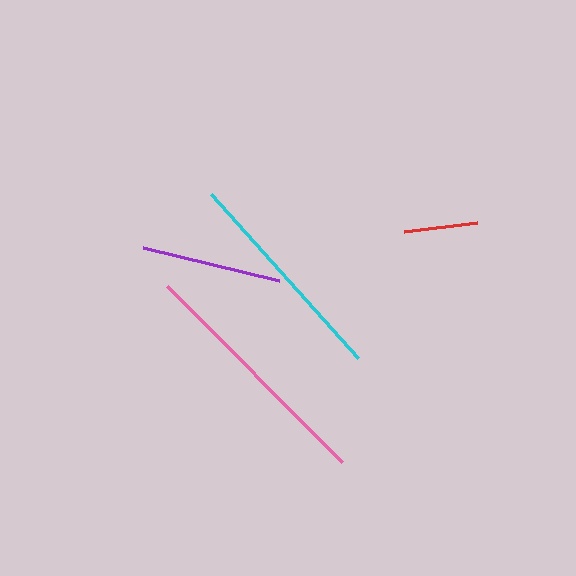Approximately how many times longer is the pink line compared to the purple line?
The pink line is approximately 1.8 times the length of the purple line.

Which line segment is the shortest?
The red line is the shortest at approximately 73 pixels.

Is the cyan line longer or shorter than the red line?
The cyan line is longer than the red line.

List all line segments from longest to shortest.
From longest to shortest: pink, cyan, purple, red.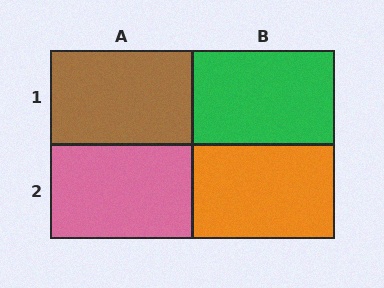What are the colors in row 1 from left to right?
Brown, green.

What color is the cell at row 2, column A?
Pink.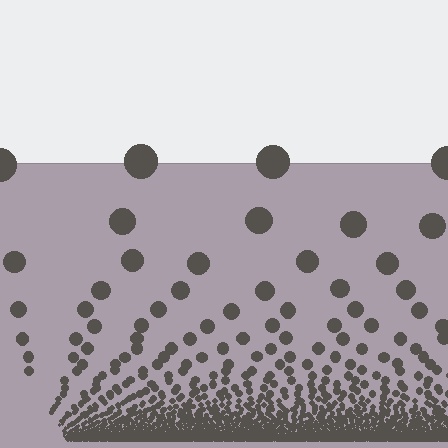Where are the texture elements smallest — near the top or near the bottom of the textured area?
Near the bottom.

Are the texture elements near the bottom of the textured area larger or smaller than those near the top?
Smaller. The gradient is inverted — elements near the bottom are smaller and denser.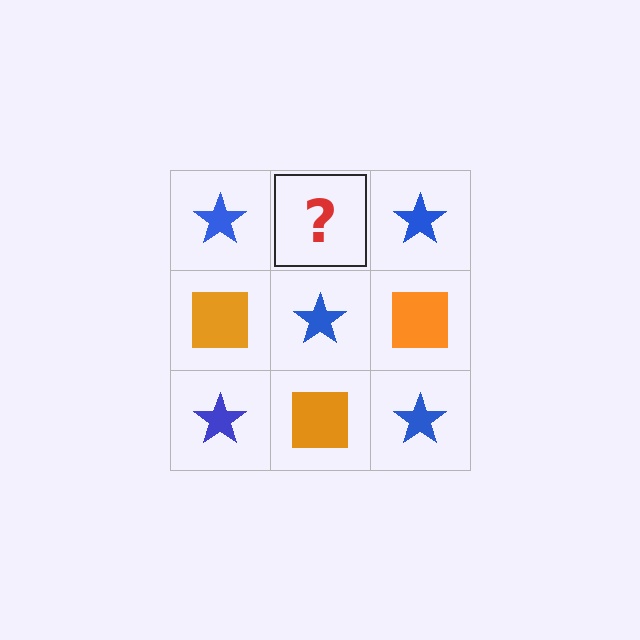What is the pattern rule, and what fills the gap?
The rule is that it alternates blue star and orange square in a checkerboard pattern. The gap should be filled with an orange square.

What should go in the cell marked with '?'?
The missing cell should contain an orange square.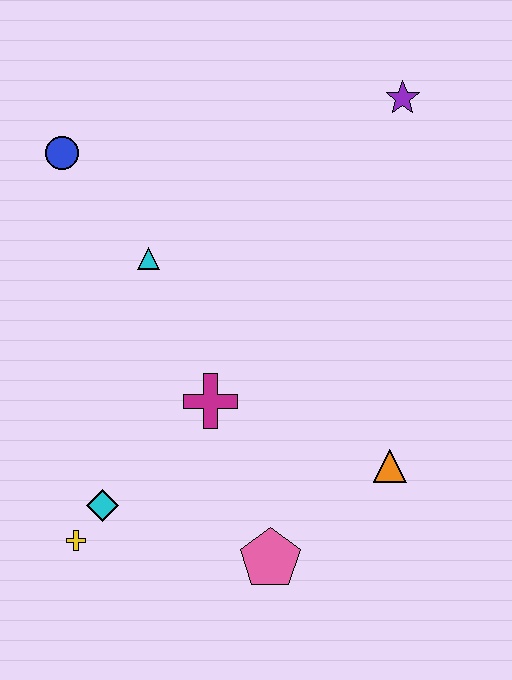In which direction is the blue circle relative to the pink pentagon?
The blue circle is above the pink pentagon.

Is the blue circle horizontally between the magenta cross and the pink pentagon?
No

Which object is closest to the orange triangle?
The pink pentagon is closest to the orange triangle.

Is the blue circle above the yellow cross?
Yes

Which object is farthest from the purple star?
The yellow cross is farthest from the purple star.